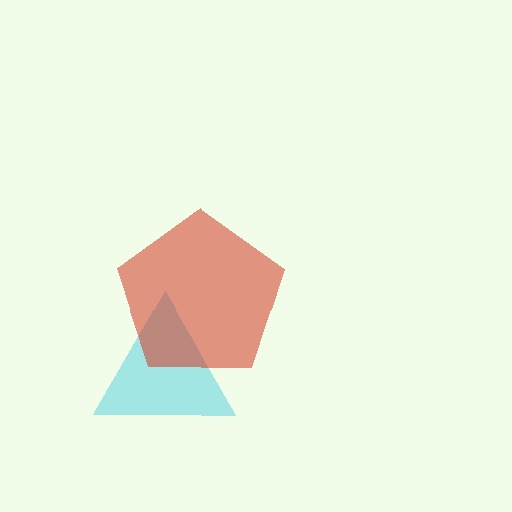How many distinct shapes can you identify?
There are 2 distinct shapes: a cyan triangle, a red pentagon.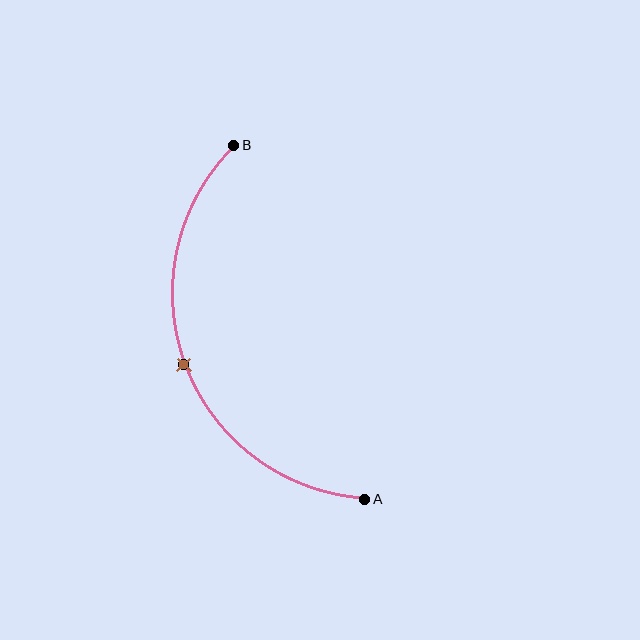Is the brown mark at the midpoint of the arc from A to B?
Yes. The brown mark lies on the arc at equal arc-length from both A and B — it is the arc midpoint.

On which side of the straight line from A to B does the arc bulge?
The arc bulges to the left of the straight line connecting A and B.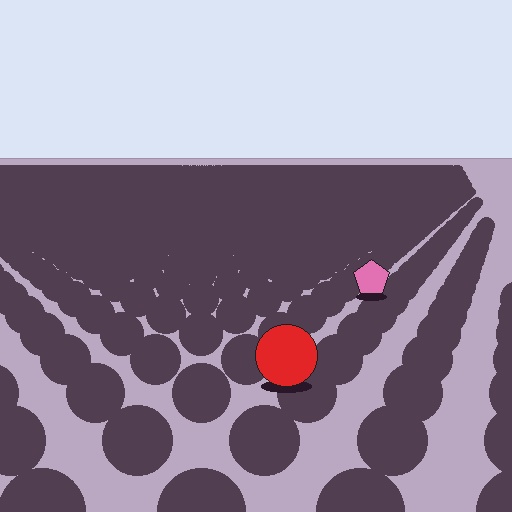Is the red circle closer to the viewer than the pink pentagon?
Yes. The red circle is closer — you can tell from the texture gradient: the ground texture is coarser near it.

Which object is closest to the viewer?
The red circle is closest. The texture marks near it are larger and more spread out.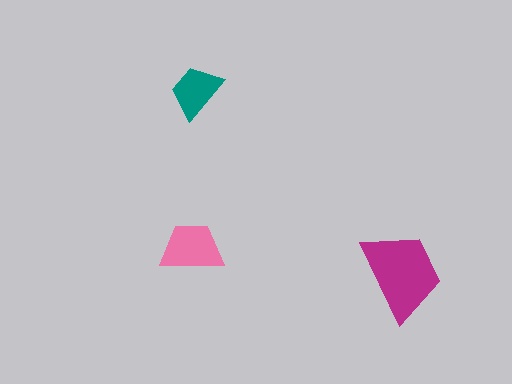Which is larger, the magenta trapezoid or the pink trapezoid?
The magenta one.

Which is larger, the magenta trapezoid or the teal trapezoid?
The magenta one.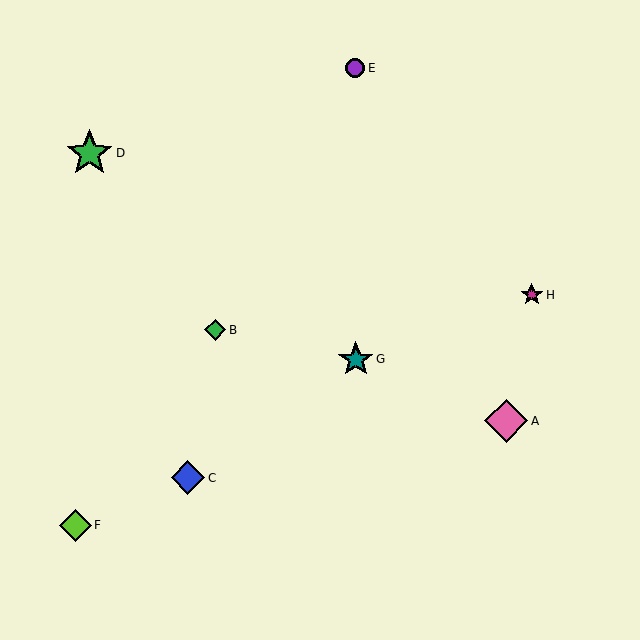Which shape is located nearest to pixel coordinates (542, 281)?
The magenta star (labeled H) at (532, 295) is nearest to that location.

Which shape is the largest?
The green star (labeled D) is the largest.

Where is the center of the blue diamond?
The center of the blue diamond is at (188, 478).